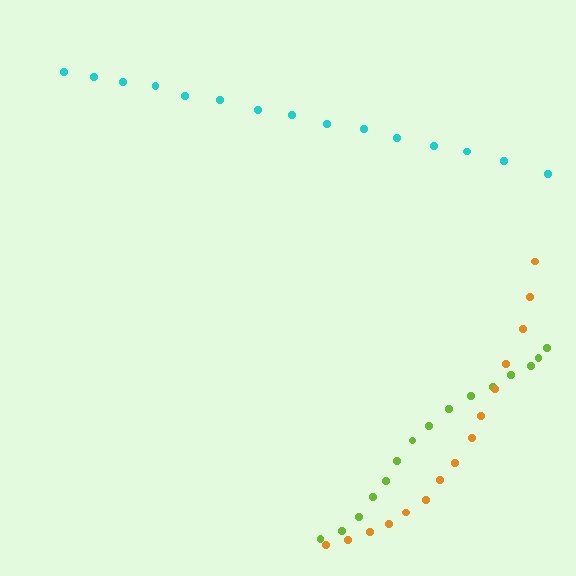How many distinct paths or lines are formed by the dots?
There are 3 distinct paths.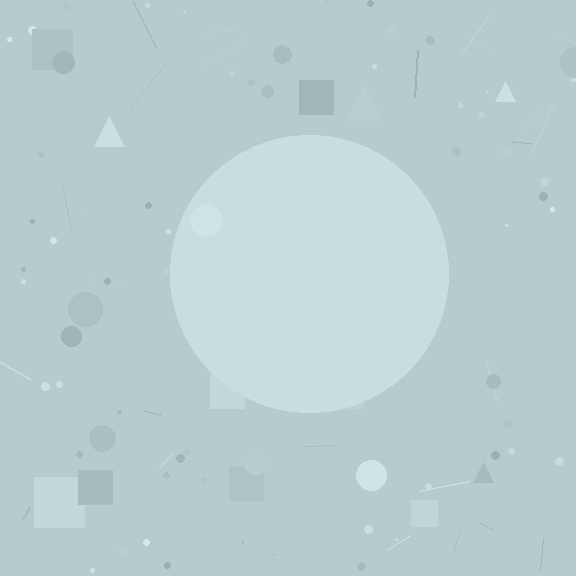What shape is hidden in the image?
A circle is hidden in the image.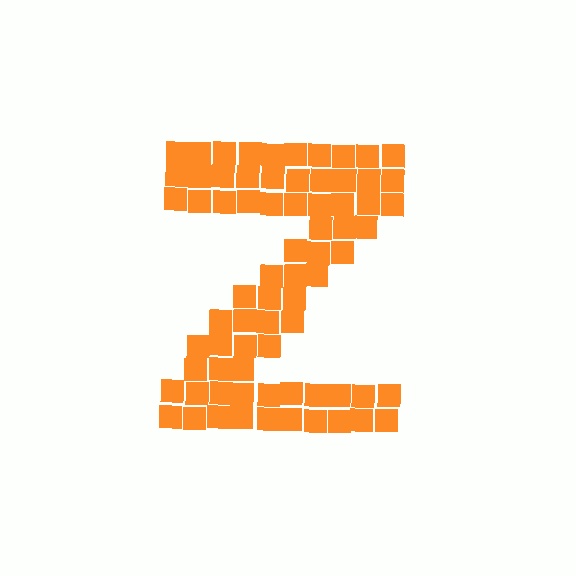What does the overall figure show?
The overall figure shows the letter Z.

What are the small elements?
The small elements are squares.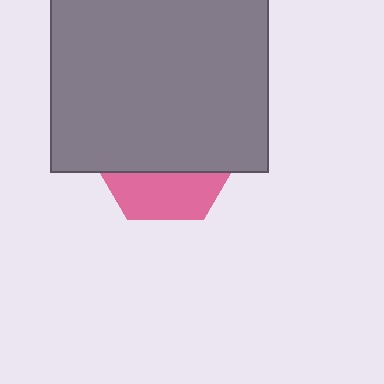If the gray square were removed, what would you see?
You would see the complete pink hexagon.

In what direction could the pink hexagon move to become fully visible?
The pink hexagon could move down. That would shift it out from behind the gray square entirely.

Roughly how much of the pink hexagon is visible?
A small part of it is visible (roughly 32%).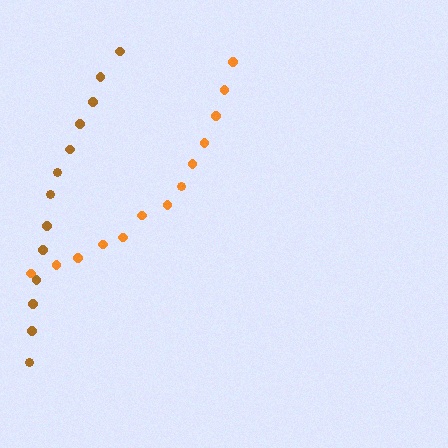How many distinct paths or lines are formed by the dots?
There are 2 distinct paths.